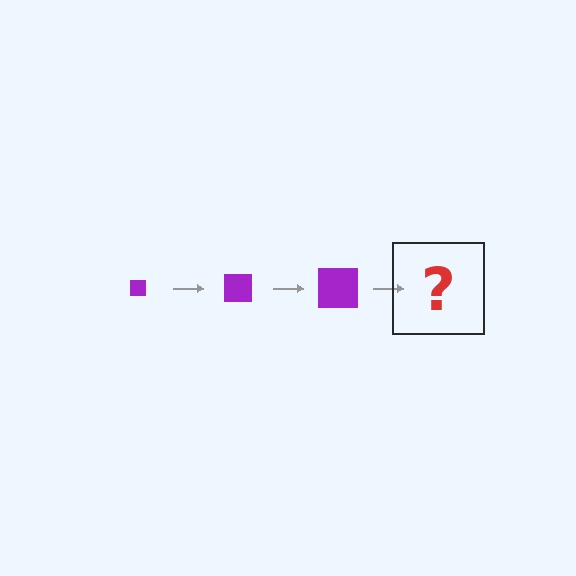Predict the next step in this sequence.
The next step is a purple square, larger than the previous one.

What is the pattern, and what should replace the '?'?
The pattern is that the square gets progressively larger each step. The '?' should be a purple square, larger than the previous one.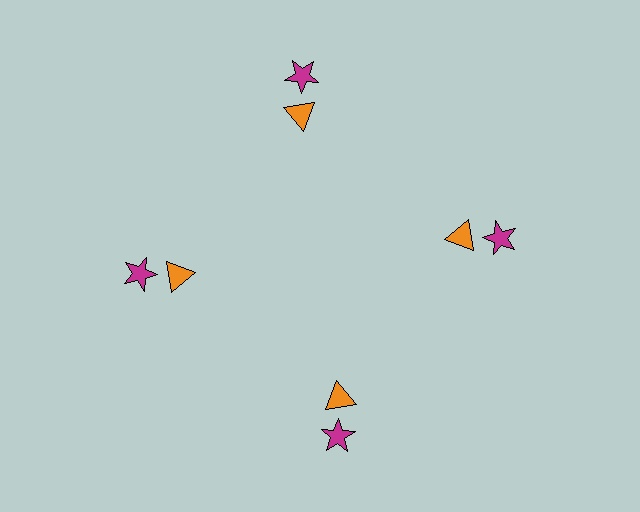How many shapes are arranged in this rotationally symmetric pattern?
There are 8 shapes, arranged in 4 groups of 2.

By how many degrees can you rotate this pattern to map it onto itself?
The pattern maps onto itself every 90 degrees of rotation.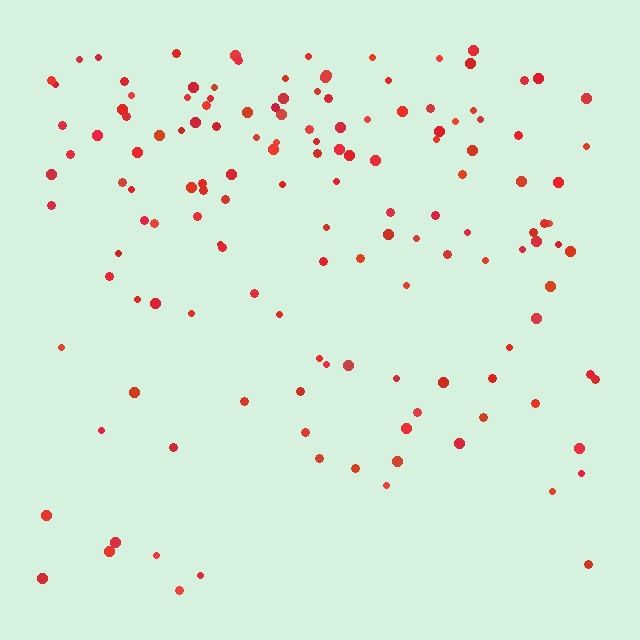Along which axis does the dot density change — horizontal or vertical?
Vertical.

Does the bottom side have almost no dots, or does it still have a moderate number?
Still a moderate number, just noticeably fewer than the top.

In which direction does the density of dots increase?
From bottom to top, with the top side densest.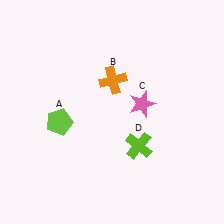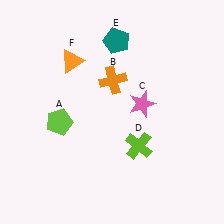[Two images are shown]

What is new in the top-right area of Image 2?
A teal pentagon (E) was added in the top-right area of Image 2.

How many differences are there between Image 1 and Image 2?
There are 2 differences between the two images.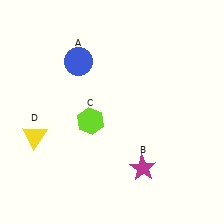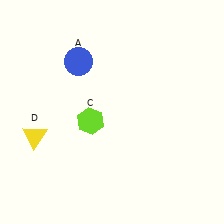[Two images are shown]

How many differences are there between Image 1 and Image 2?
There is 1 difference between the two images.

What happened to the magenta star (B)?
The magenta star (B) was removed in Image 2. It was in the bottom-right area of Image 1.